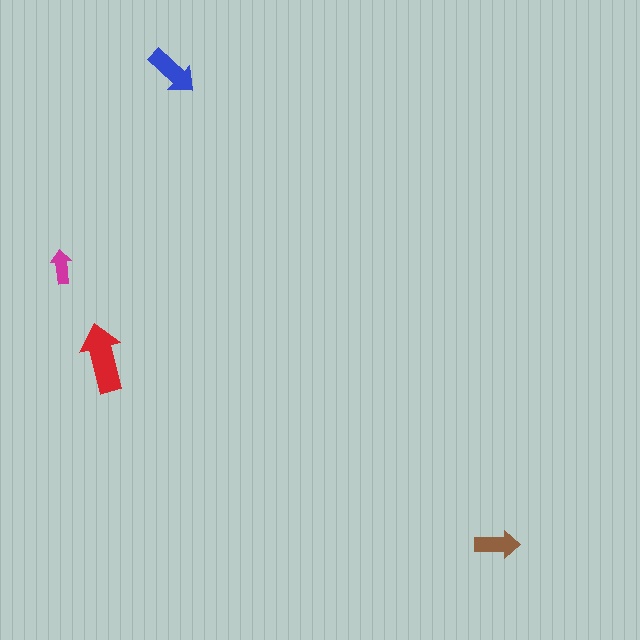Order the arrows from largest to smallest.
the red one, the blue one, the brown one, the magenta one.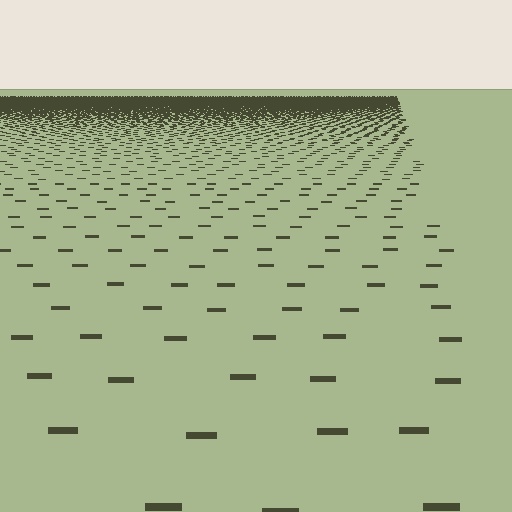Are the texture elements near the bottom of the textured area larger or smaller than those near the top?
Larger. Near the bottom, elements are closer to the viewer and appear at a bigger on-screen size.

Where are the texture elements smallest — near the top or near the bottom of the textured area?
Near the top.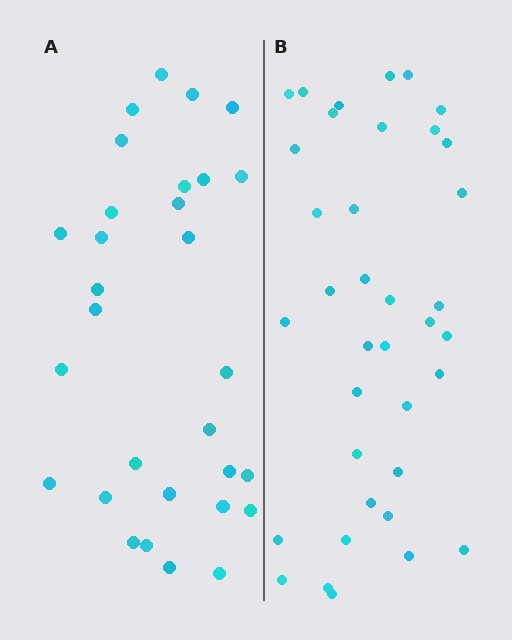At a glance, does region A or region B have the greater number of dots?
Region B (the right region) has more dots.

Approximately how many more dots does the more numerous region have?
Region B has roughly 8 or so more dots than region A.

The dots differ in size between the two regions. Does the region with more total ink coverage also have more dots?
No. Region A has more total ink coverage because its dots are larger, but region B actually contains more individual dots. Total area can be misleading — the number of items is what matters here.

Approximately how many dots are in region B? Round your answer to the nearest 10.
About 40 dots. (The exact count is 37, which rounds to 40.)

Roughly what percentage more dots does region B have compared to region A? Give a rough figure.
About 25% more.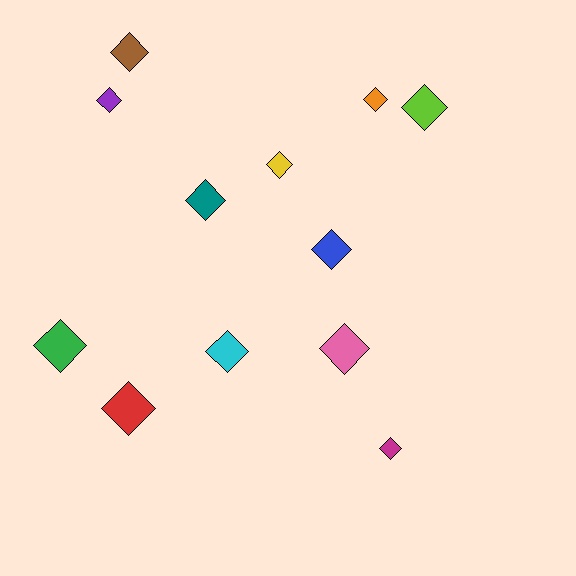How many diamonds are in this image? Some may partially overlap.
There are 12 diamonds.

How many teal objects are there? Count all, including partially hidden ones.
There is 1 teal object.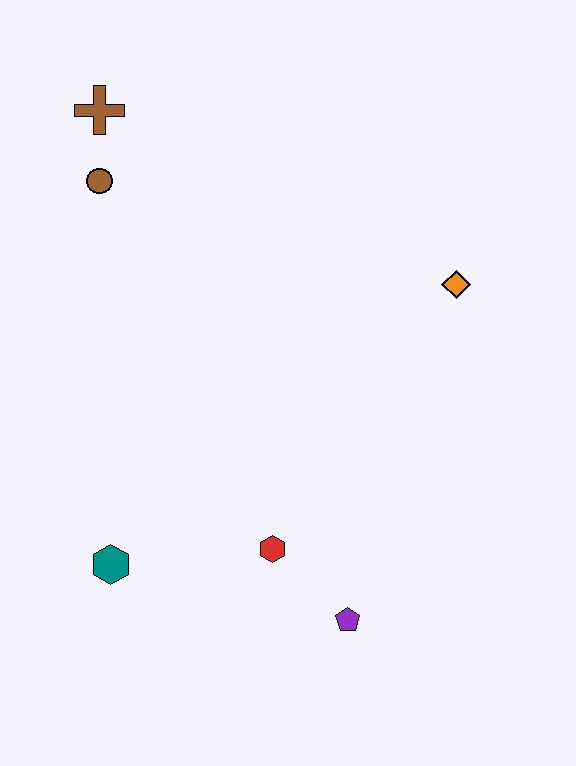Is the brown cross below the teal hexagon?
No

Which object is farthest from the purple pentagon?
The brown cross is farthest from the purple pentagon.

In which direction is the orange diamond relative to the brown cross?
The orange diamond is to the right of the brown cross.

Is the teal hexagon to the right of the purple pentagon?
No